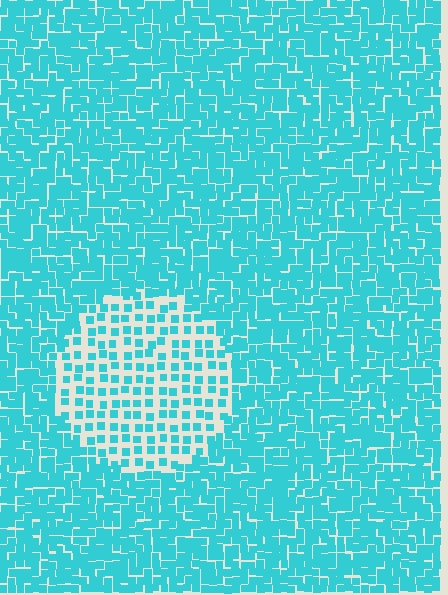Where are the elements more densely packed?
The elements are more densely packed outside the circle boundary.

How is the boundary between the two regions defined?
The boundary is defined by a change in element density (approximately 2.3x ratio). All elements are the same color, size, and shape.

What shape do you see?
I see a circle.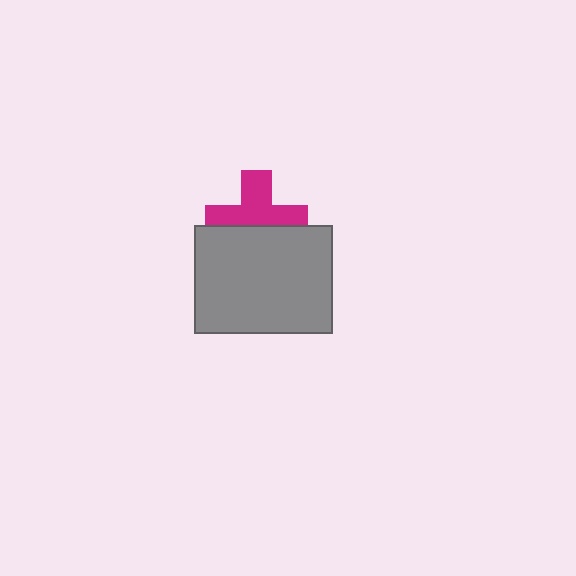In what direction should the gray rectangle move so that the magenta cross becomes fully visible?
The gray rectangle should move down. That is the shortest direction to clear the overlap and leave the magenta cross fully visible.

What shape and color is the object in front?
The object in front is a gray rectangle.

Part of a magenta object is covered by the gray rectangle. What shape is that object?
It is a cross.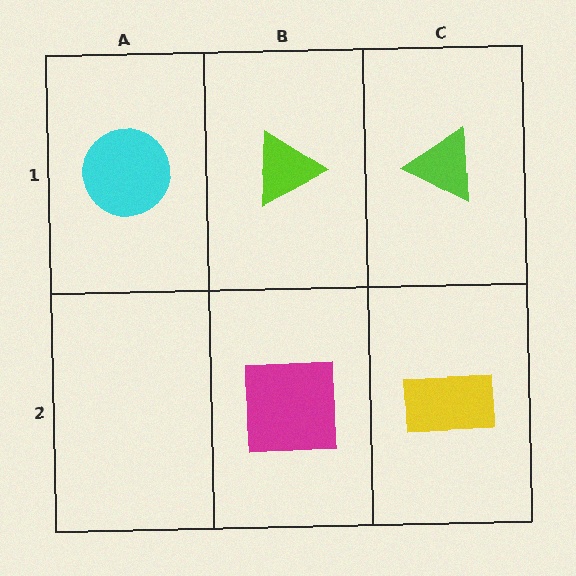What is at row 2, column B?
A magenta square.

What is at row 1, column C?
A lime triangle.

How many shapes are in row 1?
3 shapes.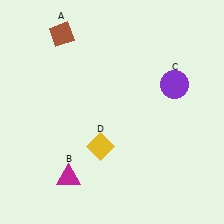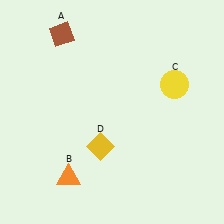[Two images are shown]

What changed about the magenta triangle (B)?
In Image 1, B is magenta. In Image 2, it changed to orange.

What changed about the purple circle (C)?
In Image 1, C is purple. In Image 2, it changed to yellow.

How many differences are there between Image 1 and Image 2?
There are 2 differences between the two images.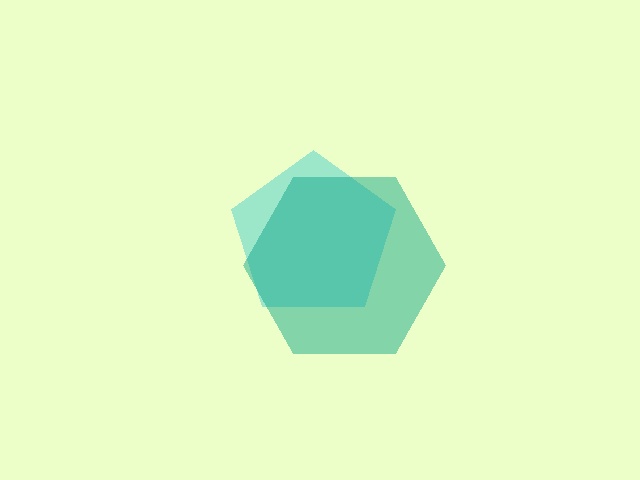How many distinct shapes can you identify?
There are 2 distinct shapes: a cyan pentagon, a teal hexagon.